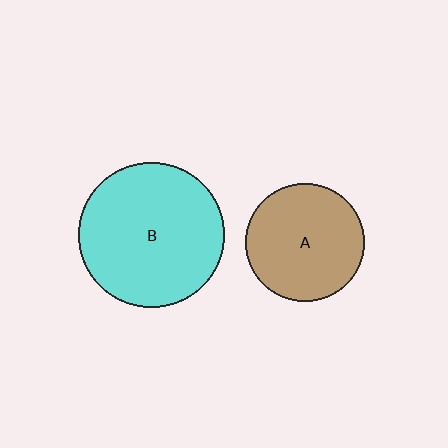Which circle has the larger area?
Circle B (cyan).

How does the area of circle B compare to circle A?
Approximately 1.5 times.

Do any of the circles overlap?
No, none of the circles overlap.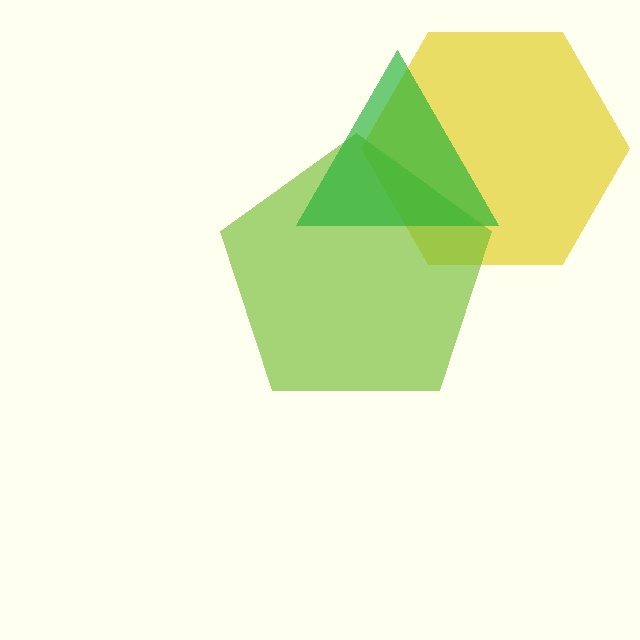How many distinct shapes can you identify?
There are 3 distinct shapes: a yellow hexagon, a lime pentagon, a green triangle.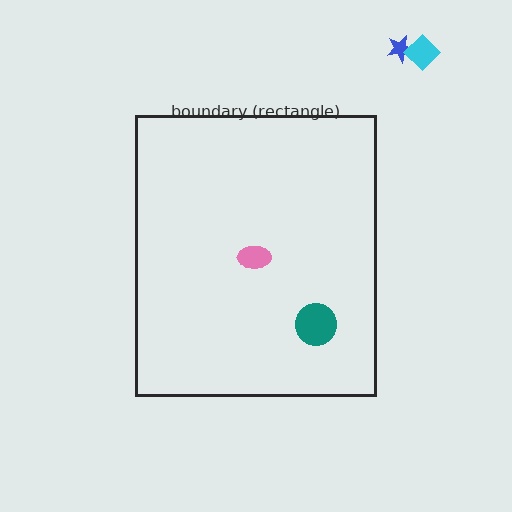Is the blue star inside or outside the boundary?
Outside.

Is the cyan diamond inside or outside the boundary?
Outside.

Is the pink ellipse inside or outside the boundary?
Inside.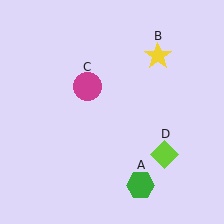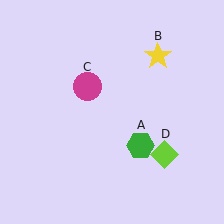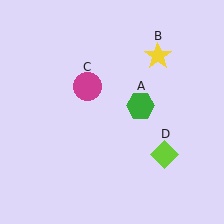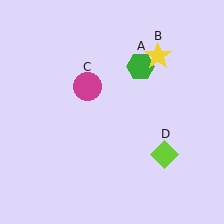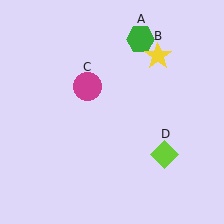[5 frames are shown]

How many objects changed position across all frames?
1 object changed position: green hexagon (object A).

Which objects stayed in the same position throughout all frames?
Yellow star (object B) and magenta circle (object C) and lime diamond (object D) remained stationary.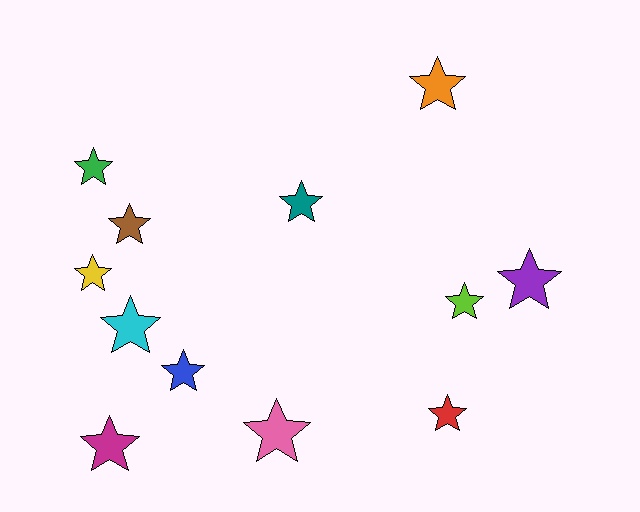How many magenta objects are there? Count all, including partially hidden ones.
There is 1 magenta object.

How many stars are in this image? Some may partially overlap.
There are 12 stars.